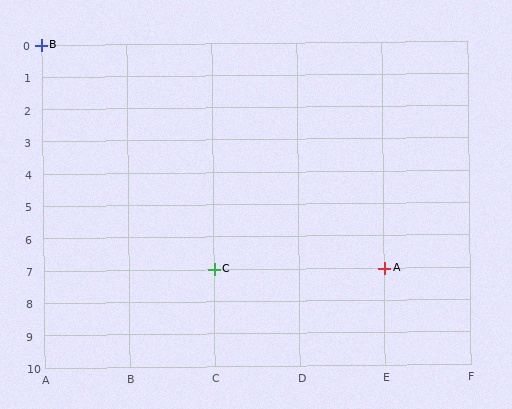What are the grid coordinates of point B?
Point B is at grid coordinates (A, 0).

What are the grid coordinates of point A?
Point A is at grid coordinates (E, 7).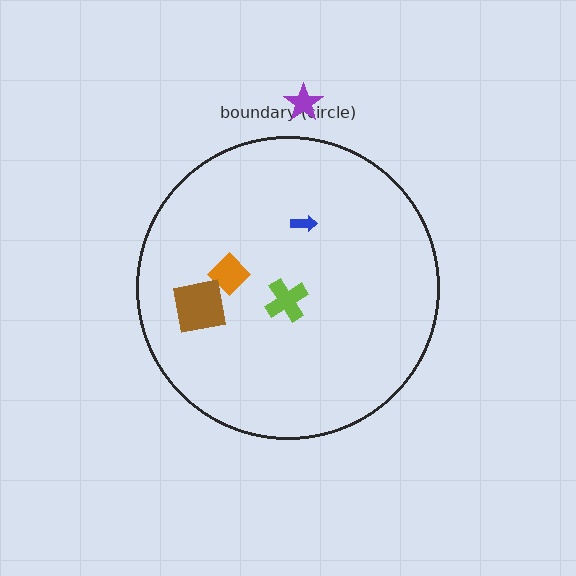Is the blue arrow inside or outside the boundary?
Inside.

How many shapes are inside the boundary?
4 inside, 1 outside.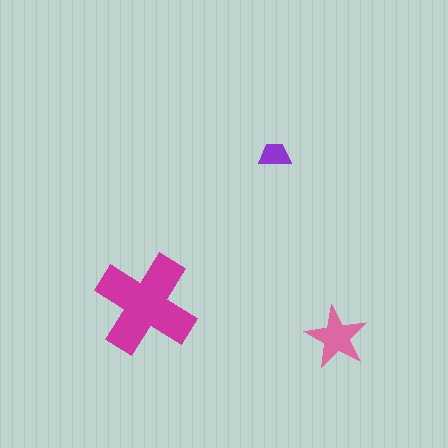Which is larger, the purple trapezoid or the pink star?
The pink star.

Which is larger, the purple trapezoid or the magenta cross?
The magenta cross.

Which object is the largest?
The magenta cross.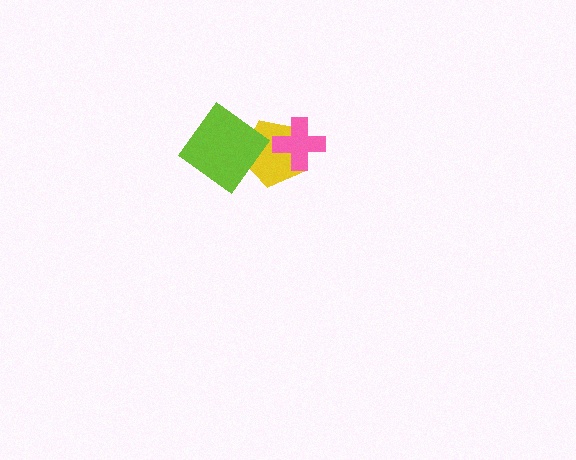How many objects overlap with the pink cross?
1 object overlaps with the pink cross.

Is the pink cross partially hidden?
No, no other shape covers it.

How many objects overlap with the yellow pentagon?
2 objects overlap with the yellow pentagon.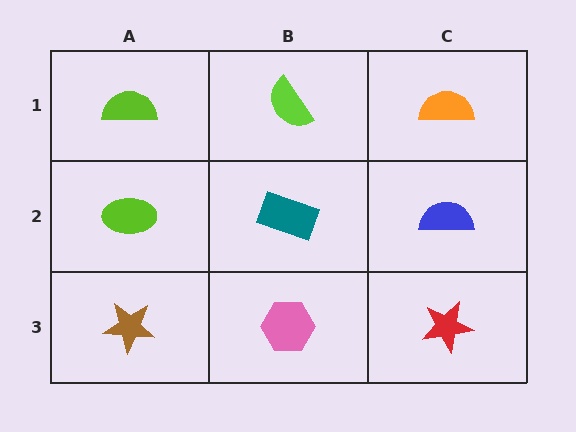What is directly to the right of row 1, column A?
A lime semicircle.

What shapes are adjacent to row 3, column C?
A blue semicircle (row 2, column C), a pink hexagon (row 3, column B).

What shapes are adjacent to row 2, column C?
An orange semicircle (row 1, column C), a red star (row 3, column C), a teal rectangle (row 2, column B).